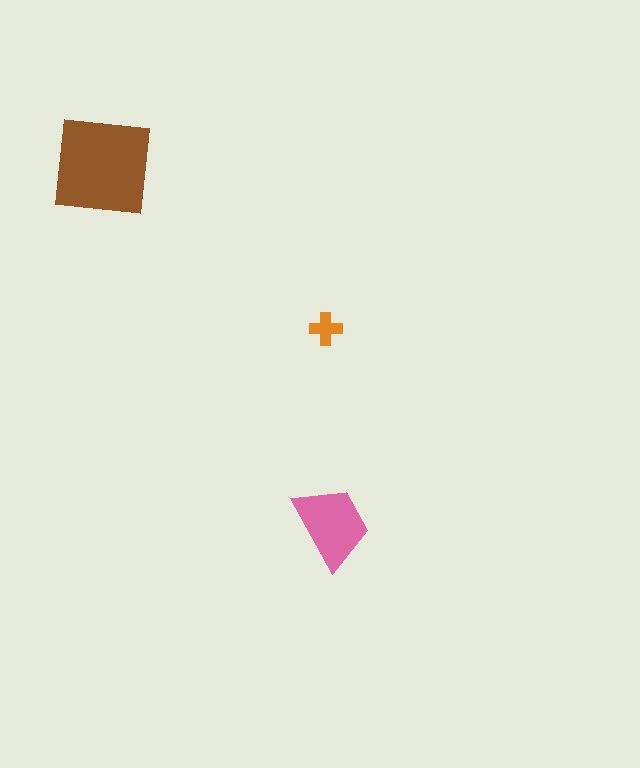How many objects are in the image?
There are 3 objects in the image.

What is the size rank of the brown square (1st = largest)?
1st.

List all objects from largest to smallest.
The brown square, the pink trapezoid, the orange cross.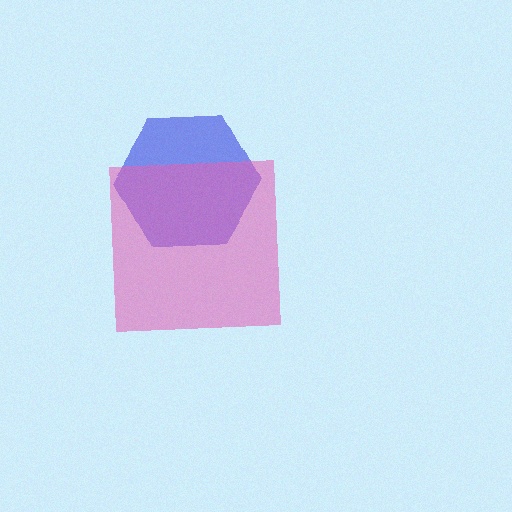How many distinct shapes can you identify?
There are 2 distinct shapes: a blue hexagon, a pink square.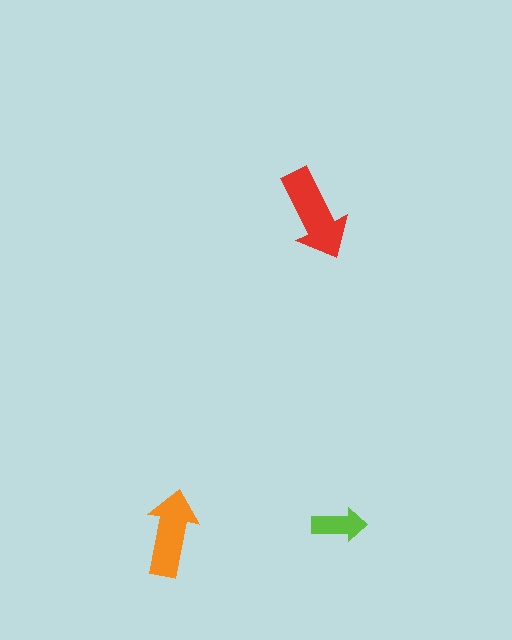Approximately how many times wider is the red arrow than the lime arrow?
About 1.5 times wider.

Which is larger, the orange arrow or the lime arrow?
The orange one.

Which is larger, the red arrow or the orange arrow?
The red one.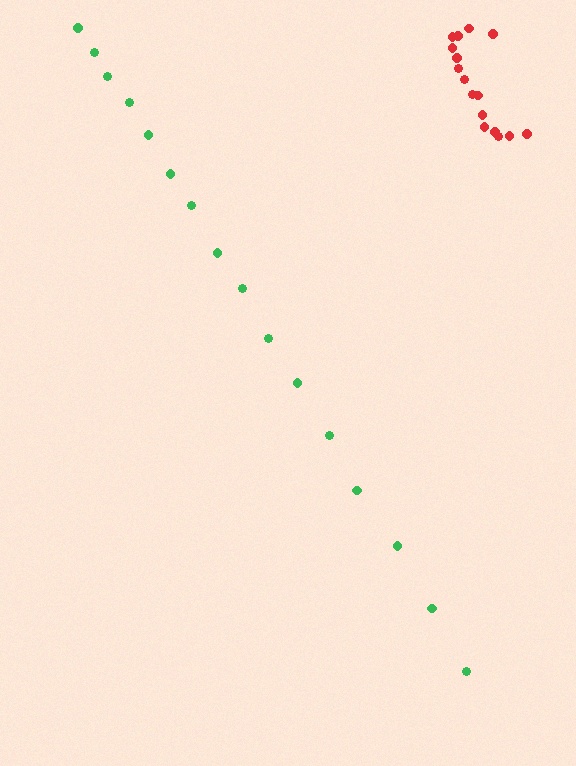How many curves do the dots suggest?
There are 2 distinct paths.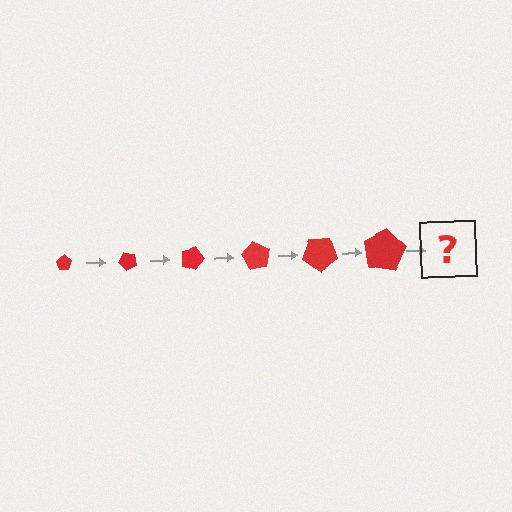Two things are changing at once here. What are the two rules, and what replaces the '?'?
The two rules are that the pentagon grows larger each step and it rotates 45 degrees each step. The '?' should be a pentagon, larger than the previous one and rotated 270 degrees from the start.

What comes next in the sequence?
The next element should be a pentagon, larger than the previous one and rotated 270 degrees from the start.